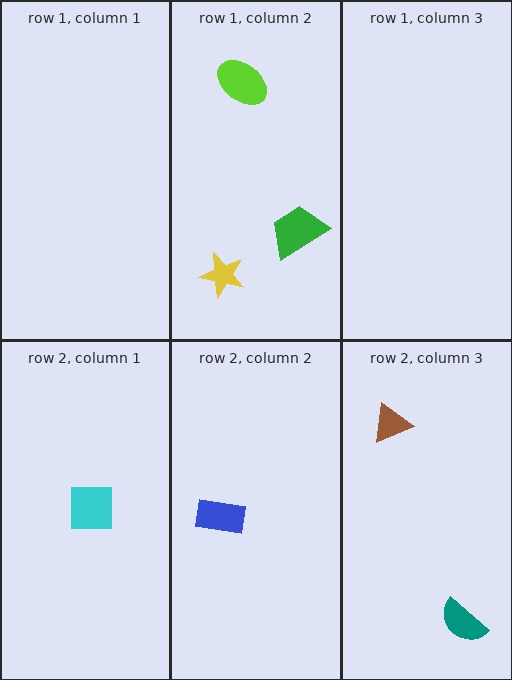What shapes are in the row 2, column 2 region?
The blue rectangle.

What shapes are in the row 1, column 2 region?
The green trapezoid, the lime ellipse, the yellow star.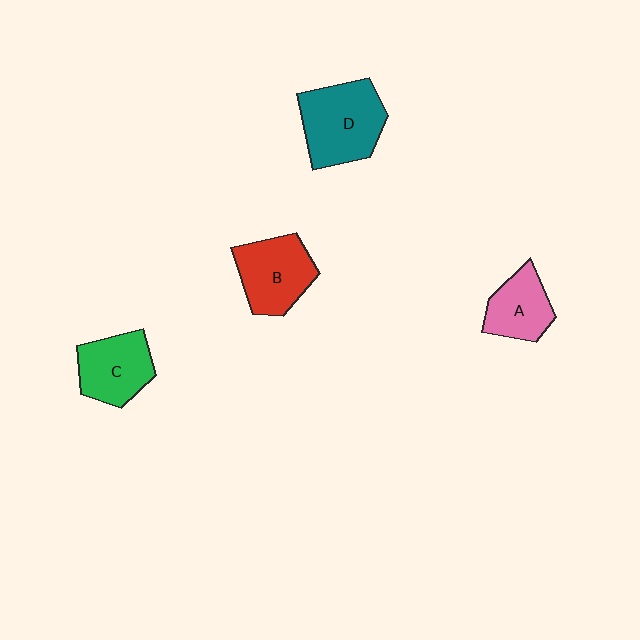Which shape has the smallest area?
Shape A (pink).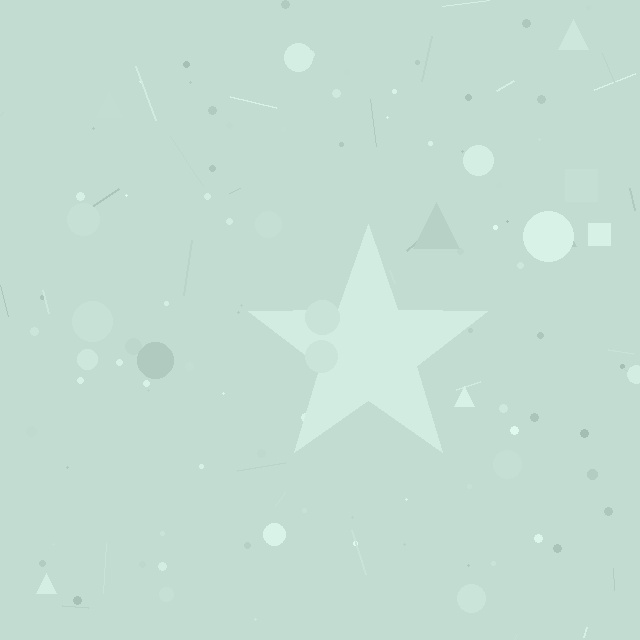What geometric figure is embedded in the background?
A star is embedded in the background.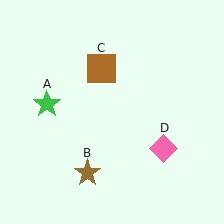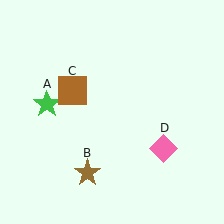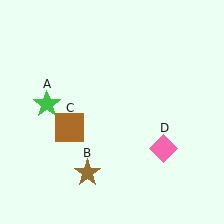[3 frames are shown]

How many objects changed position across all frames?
1 object changed position: brown square (object C).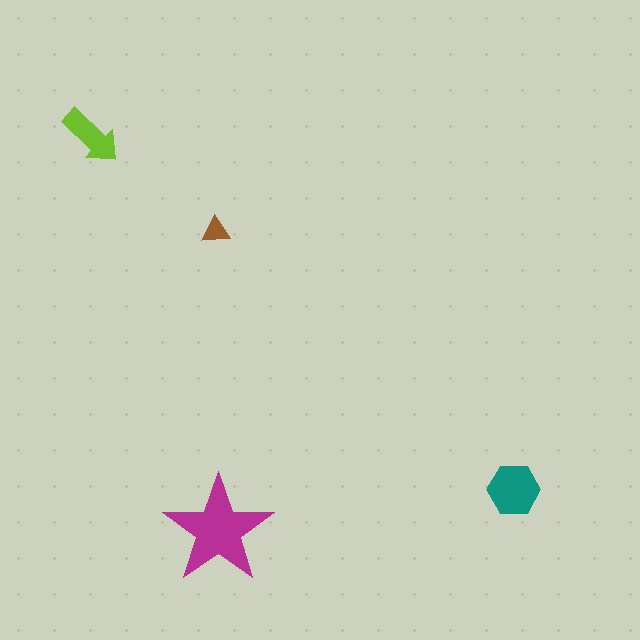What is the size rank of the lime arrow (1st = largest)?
3rd.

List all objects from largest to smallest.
The magenta star, the teal hexagon, the lime arrow, the brown triangle.